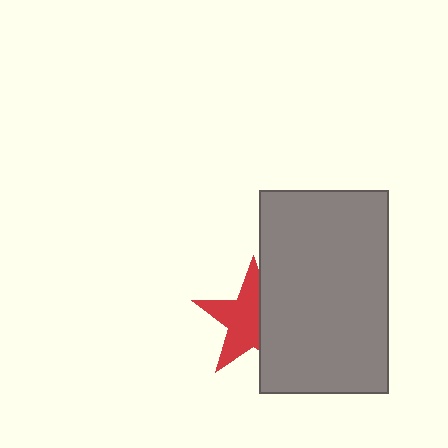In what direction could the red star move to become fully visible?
The red star could move left. That would shift it out from behind the gray rectangle entirely.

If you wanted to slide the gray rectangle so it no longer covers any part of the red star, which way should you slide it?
Slide it right — that is the most direct way to separate the two shapes.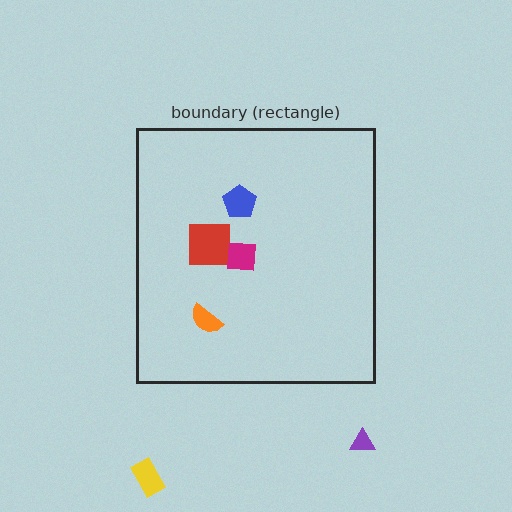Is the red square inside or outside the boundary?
Inside.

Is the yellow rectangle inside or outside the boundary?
Outside.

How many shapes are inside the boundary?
4 inside, 2 outside.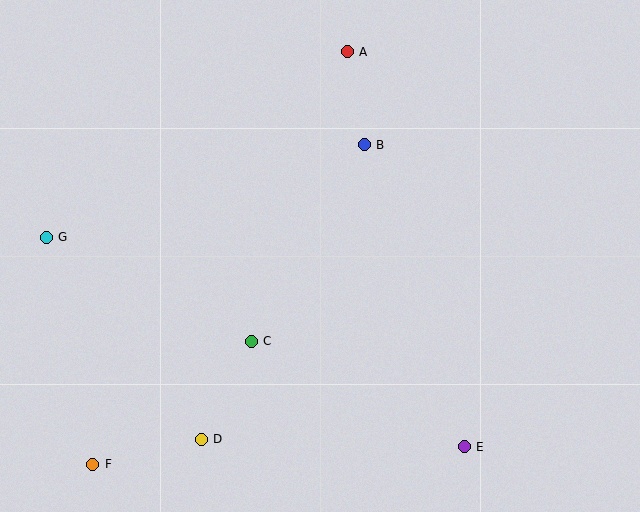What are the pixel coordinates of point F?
Point F is at (93, 464).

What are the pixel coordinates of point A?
Point A is at (347, 52).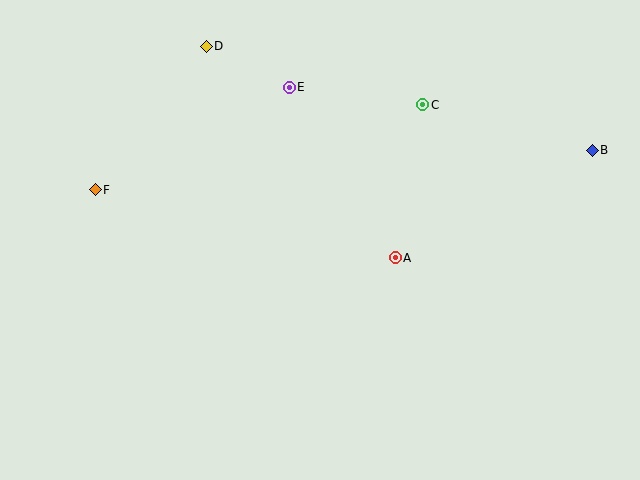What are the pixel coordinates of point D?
Point D is at (206, 46).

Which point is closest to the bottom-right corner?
Point A is closest to the bottom-right corner.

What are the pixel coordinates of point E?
Point E is at (289, 87).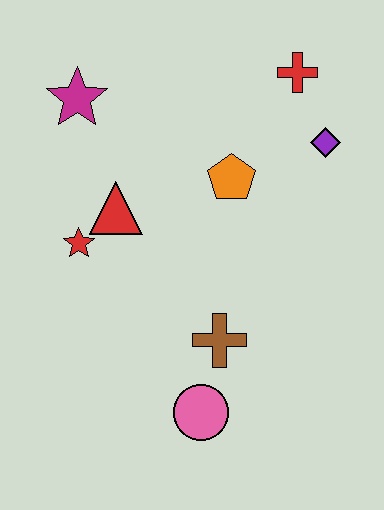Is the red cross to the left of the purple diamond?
Yes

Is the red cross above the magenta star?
Yes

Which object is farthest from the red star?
The red cross is farthest from the red star.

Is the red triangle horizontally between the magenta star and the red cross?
Yes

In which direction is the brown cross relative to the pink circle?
The brown cross is above the pink circle.